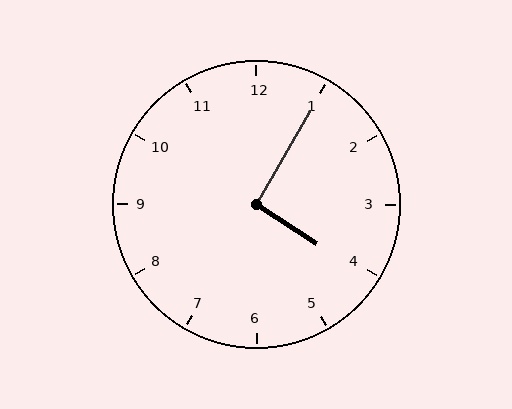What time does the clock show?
4:05.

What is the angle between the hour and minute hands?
Approximately 92 degrees.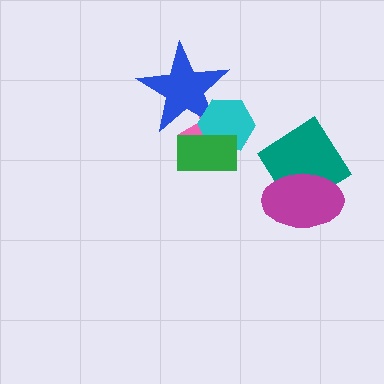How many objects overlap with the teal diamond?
1 object overlaps with the teal diamond.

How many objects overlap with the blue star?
3 objects overlap with the blue star.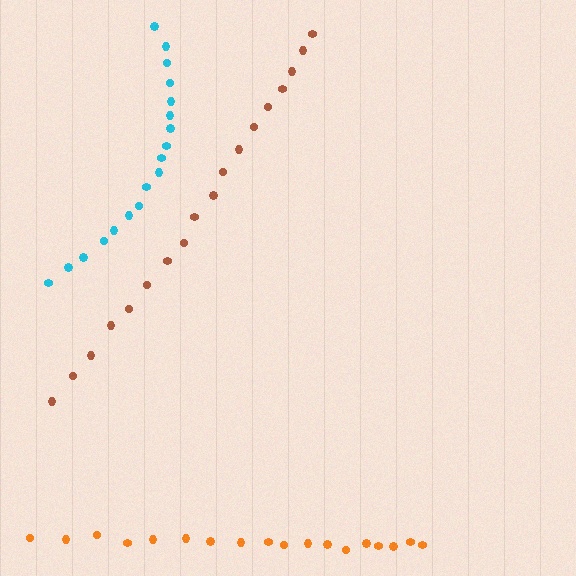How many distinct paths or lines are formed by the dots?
There are 3 distinct paths.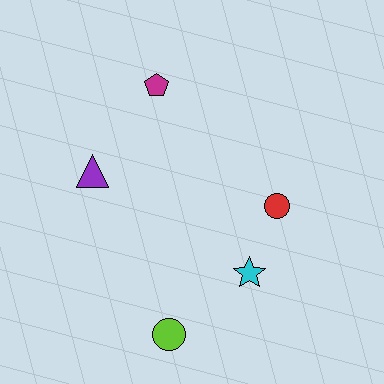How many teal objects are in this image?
There are no teal objects.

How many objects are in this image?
There are 5 objects.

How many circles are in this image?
There are 2 circles.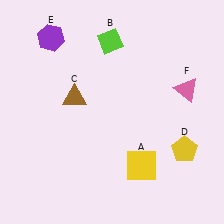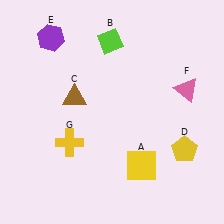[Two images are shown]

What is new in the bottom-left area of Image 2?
A yellow cross (G) was added in the bottom-left area of Image 2.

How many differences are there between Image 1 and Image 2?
There is 1 difference between the two images.